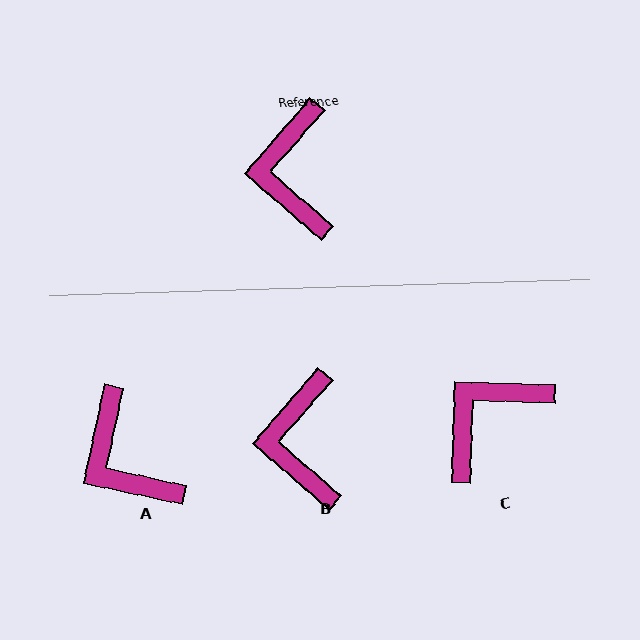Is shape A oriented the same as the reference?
No, it is off by about 29 degrees.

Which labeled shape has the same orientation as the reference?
B.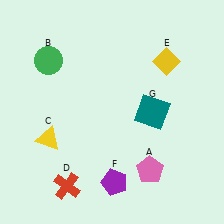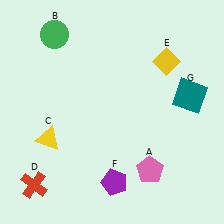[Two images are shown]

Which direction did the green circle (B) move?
The green circle (B) moved up.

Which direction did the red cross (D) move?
The red cross (D) moved left.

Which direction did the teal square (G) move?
The teal square (G) moved right.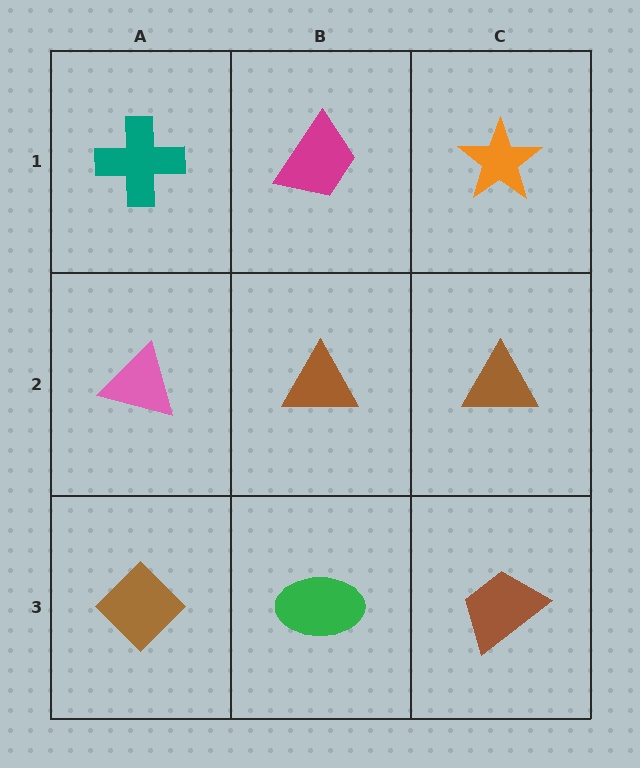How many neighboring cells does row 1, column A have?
2.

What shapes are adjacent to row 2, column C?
An orange star (row 1, column C), a brown trapezoid (row 3, column C), a brown triangle (row 2, column B).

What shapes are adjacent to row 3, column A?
A pink triangle (row 2, column A), a green ellipse (row 3, column B).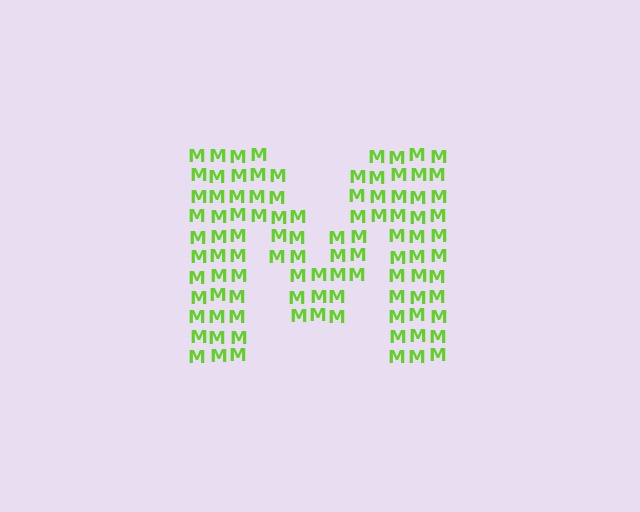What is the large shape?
The large shape is the letter M.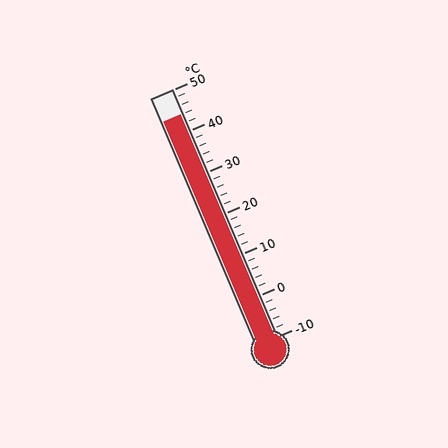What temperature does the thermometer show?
The thermometer shows approximately 44°C.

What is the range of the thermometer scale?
The thermometer scale ranges from -10°C to 50°C.